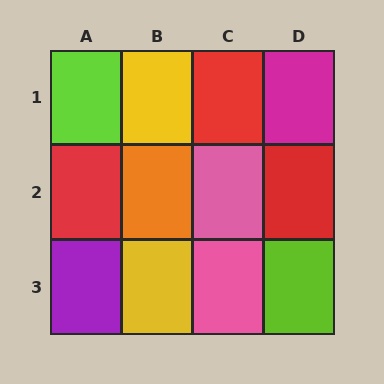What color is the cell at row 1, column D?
Magenta.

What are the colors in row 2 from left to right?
Red, orange, pink, red.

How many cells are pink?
2 cells are pink.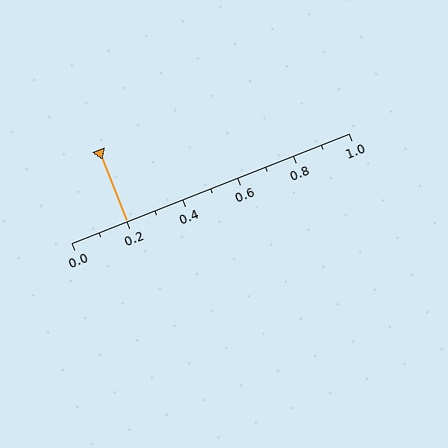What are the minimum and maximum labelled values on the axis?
The axis runs from 0.0 to 1.0.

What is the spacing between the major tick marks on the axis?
The major ticks are spaced 0.2 apart.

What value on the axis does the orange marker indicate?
The marker indicates approximately 0.2.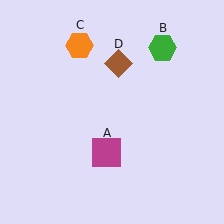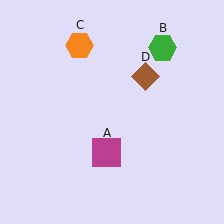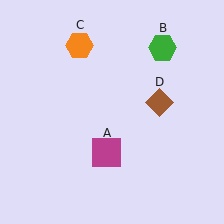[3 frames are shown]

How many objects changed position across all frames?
1 object changed position: brown diamond (object D).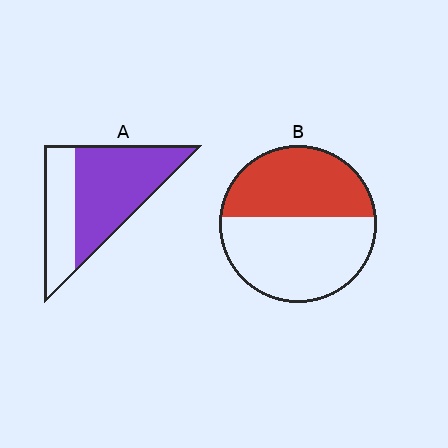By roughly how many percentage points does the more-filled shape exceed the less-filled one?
By roughly 20 percentage points (A over B).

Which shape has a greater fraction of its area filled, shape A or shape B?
Shape A.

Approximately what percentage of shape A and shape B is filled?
A is approximately 65% and B is approximately 45%.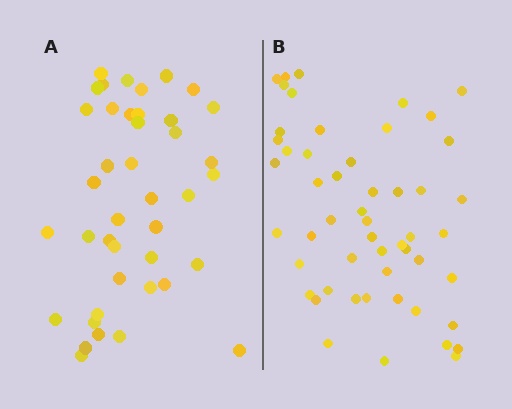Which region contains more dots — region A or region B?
Region B (the right region) has more dots.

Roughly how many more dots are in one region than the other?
Region B has roughly 12 or so more dots than region A.